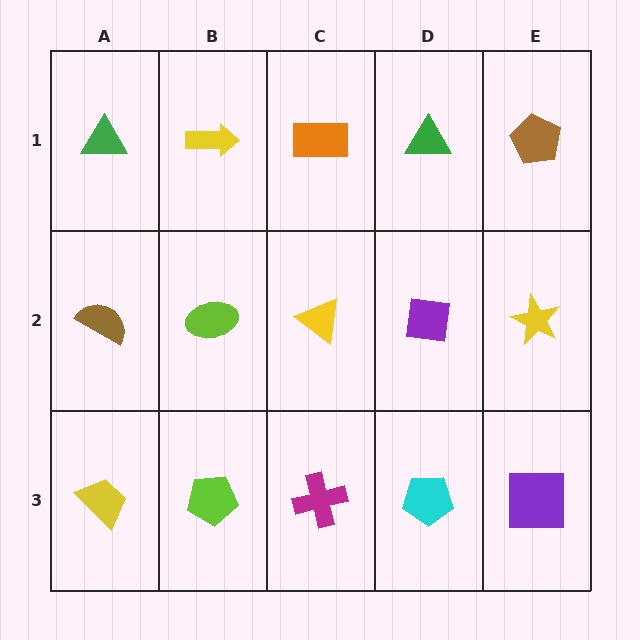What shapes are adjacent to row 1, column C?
A yellow triangle (row 2, column C), a yellow arrow (row 1, column B), a green triangle (row 1, column D).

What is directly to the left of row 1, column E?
A green triangle.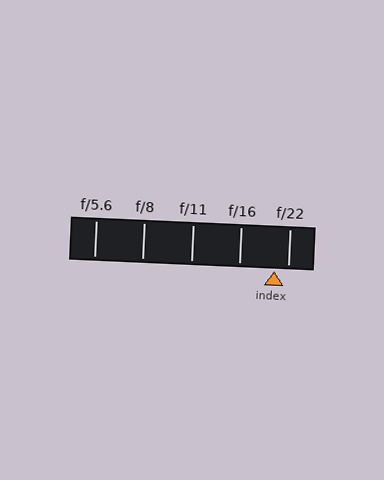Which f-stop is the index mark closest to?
The index mark is closest to f/22.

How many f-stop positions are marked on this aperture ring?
There are 5 f-stop positions marked.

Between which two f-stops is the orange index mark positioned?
The index mark is between f/16 and f/22.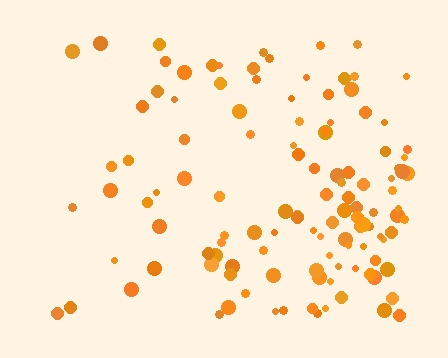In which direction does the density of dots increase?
From left to right, with the right side densest.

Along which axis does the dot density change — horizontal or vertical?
Horizontal.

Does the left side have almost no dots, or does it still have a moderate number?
Still a moderate number, just noticeably fewer than the right.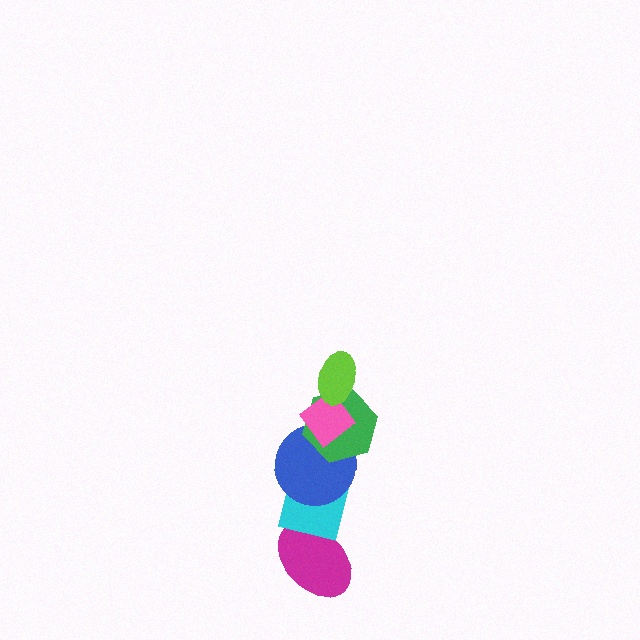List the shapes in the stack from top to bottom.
From top to bottom: the lime ellipse, the pink diamond, the green hexagon, the blue circle, the cyan square, the magenta ellipse.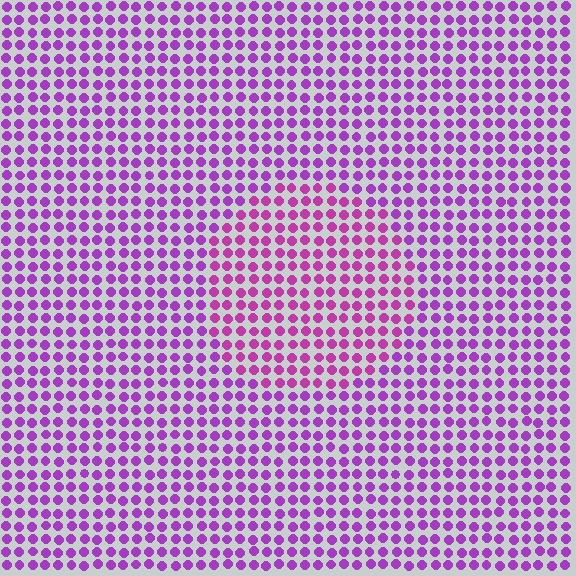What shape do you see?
I see a circle.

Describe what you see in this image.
The image is filled with small purple elements in a uniform arrangement. A circle-shaped region is visible where the elements are tinted to a slightly different hue, forming a subtle color boundary.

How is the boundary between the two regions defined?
The boundary is defined purely by a slight shift in hue (about 23 degrees). Spacing, size, and orientation are identical on both sides.